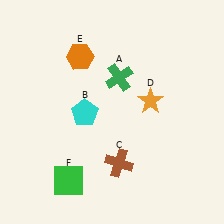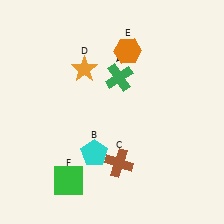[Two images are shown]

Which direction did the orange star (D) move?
The orange star (D) moved left.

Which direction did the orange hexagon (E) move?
The orange hexagon (E) moved right.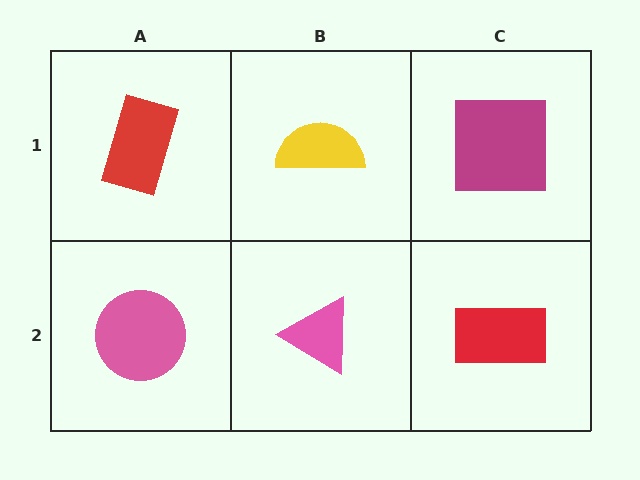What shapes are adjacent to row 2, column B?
A yellow semicircle (row 1, column B), a pink circle (row 2, column A), a red rectangle (row 2, column C).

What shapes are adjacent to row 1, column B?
A pink triangle (row 2, column B), a red rectangle (row 1, column A), a magenta square (row 1, column C).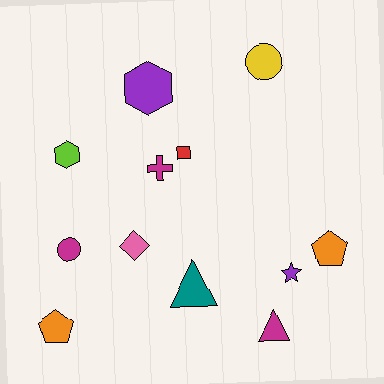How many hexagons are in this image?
There are 2 hexagons.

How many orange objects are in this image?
There are 2 orange objects.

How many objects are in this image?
There are 12 objects.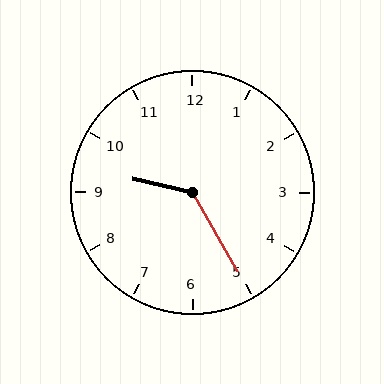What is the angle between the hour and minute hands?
Approximately 132 degrees.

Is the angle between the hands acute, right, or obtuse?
It is obtuse.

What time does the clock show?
9:25.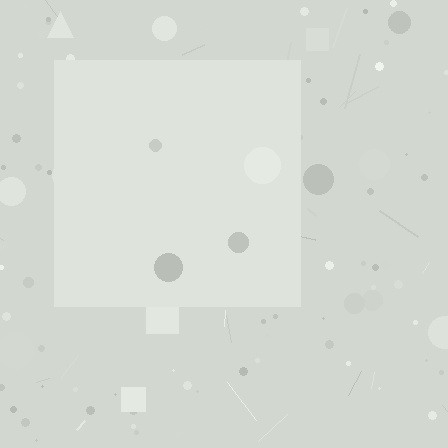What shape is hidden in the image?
A square is hidden in the image.